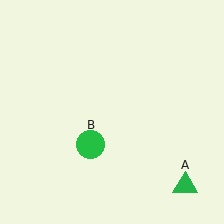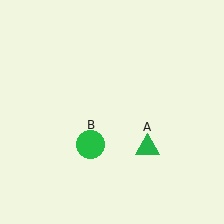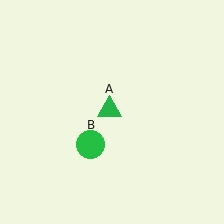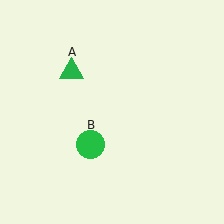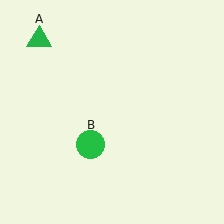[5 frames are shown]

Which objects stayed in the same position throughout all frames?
Green circle (object B) remained stationary.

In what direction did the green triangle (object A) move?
The green triangle (object A) moved up and to the left.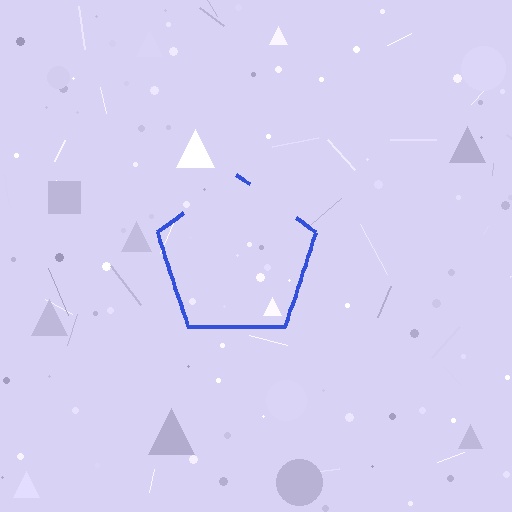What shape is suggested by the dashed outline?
The dashed outline suggests a pentagon.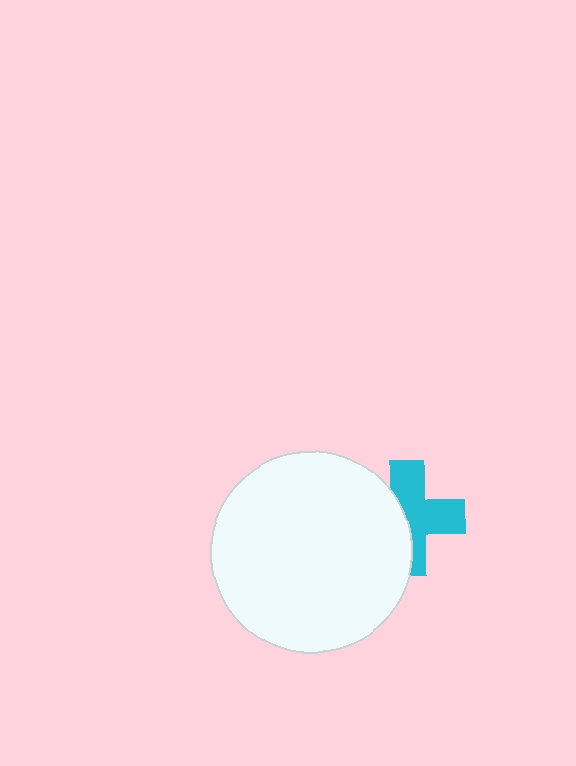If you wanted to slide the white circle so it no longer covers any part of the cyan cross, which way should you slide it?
Slide it left — that is the most direct way to separate the two shapes.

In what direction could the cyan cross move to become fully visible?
The cyan cross could move right. That would shift it out from behind the white circle entirely.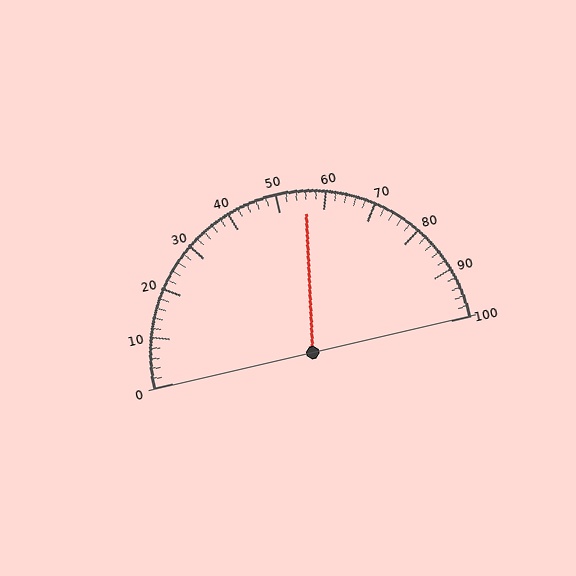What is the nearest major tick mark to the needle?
The nearest major tick mark is 60.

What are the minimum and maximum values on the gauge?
The gauge ranges from 0 to 100.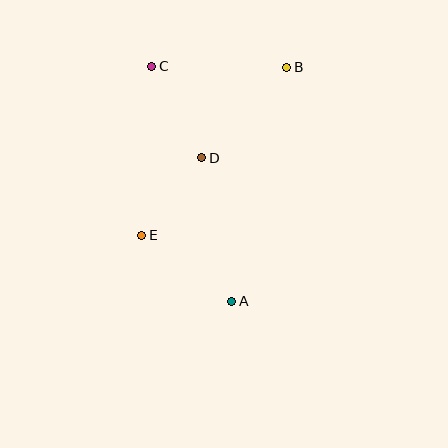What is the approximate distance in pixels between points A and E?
The distance between A and E is approximately 112 pixels.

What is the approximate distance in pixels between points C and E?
The distance between C and E is approximately 169 pixels.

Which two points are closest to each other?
Points D and E are closest to each other.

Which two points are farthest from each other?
Points A and C are farthest from each other.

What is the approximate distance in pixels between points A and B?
The distance between A and B is approximately 240 pixels.